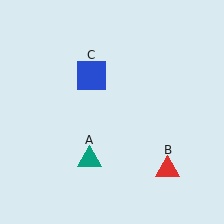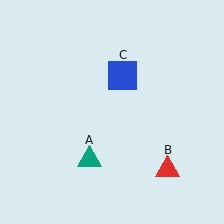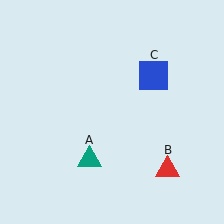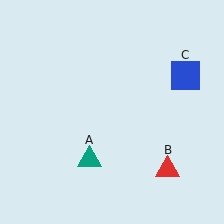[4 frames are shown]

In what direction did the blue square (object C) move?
The blue square (object C) moved right.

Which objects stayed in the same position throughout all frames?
Teal triangle (object A) and red triangle (object B) remained stationary.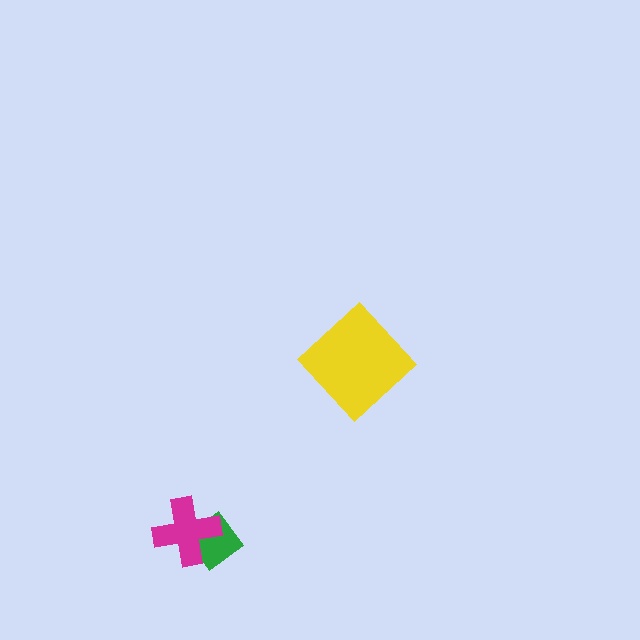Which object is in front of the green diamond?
The magenta cross is in front of the green diamond.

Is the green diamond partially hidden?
Yes, it is partially covered by another shape.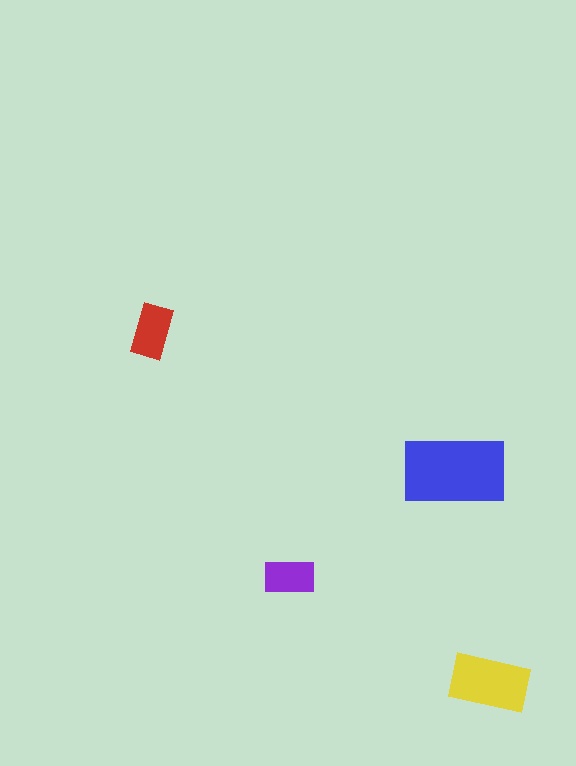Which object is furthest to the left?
The red rectangle is leftmost.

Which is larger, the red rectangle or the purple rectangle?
The red one.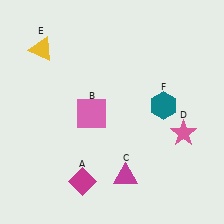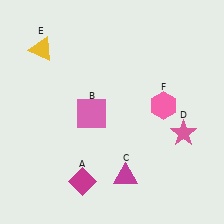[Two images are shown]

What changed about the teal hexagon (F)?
In Image 1, F is teal. In Image 2, it changed to pink.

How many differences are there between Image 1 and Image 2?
There is 1 difference between the two images.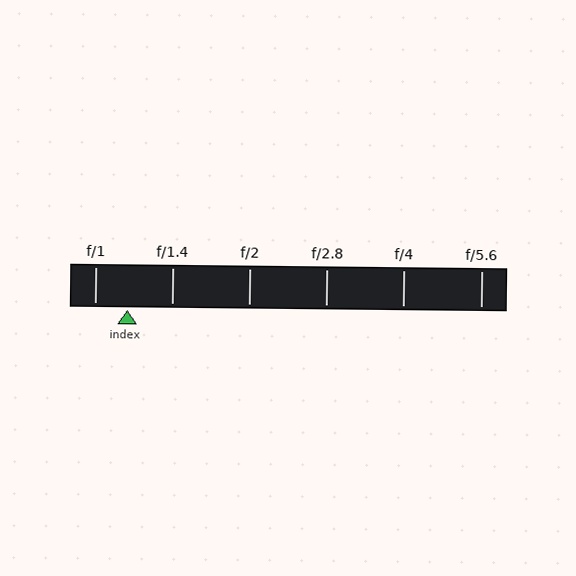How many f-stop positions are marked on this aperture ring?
There are 6 f-stop positions marked.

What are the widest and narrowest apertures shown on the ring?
The widest aperture shown is f/1 and the narrowest is f/5.6.